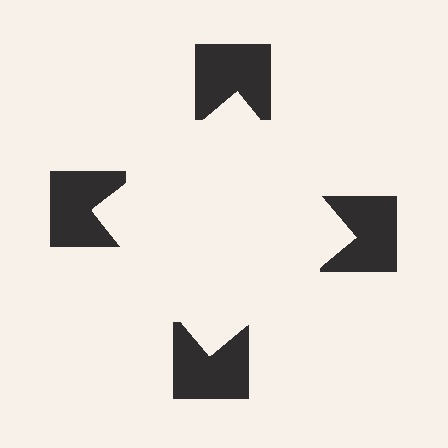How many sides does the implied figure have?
4 sides.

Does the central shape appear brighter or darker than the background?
It typically appears slightly brighter than the background, even though no actual brightness change is drawn.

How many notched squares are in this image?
There are 4 — one at each vertex of the illusory square.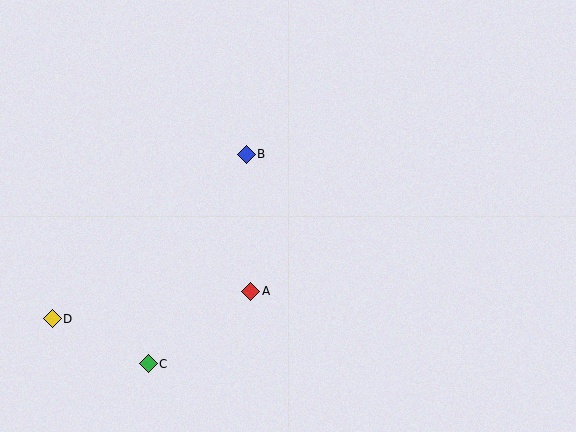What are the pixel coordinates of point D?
Point D is at (52, 319).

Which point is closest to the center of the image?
Point B at (246, 154) is closest to the center.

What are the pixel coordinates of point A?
Point A is at (251, 291).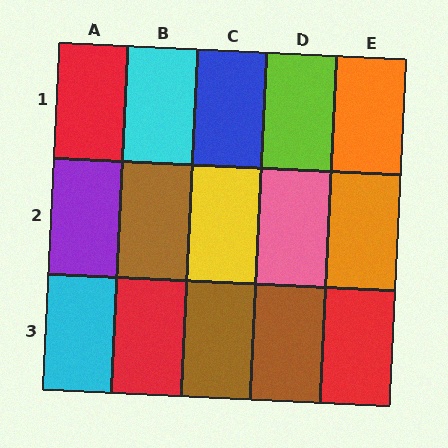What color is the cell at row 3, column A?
Cyan.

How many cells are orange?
2 cells are orange.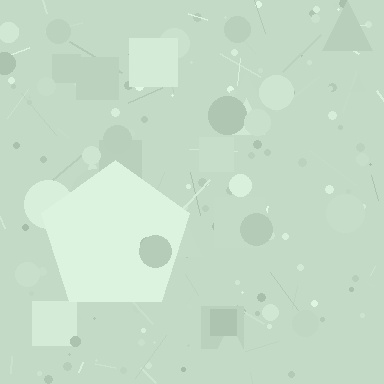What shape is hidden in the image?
A pentagon is hidden in the image.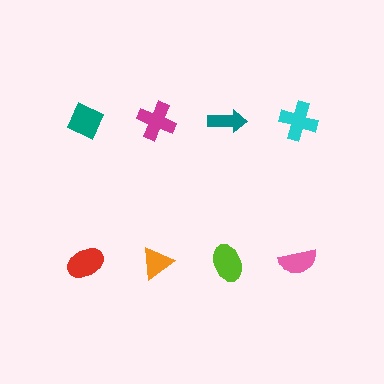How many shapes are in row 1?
4 shapes.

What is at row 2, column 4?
A pink semicircle.